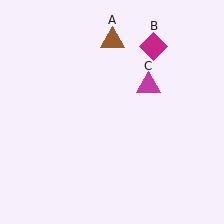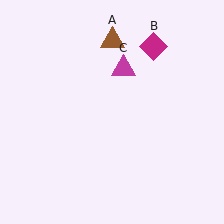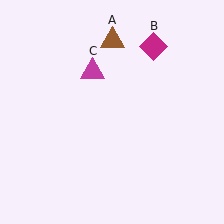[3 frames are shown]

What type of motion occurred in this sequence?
The magenta triangle (object C) rotated counterclockwise around the center of the scene.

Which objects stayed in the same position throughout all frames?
Brown triangle (object A) and magenta diamond (object B) remained stationary.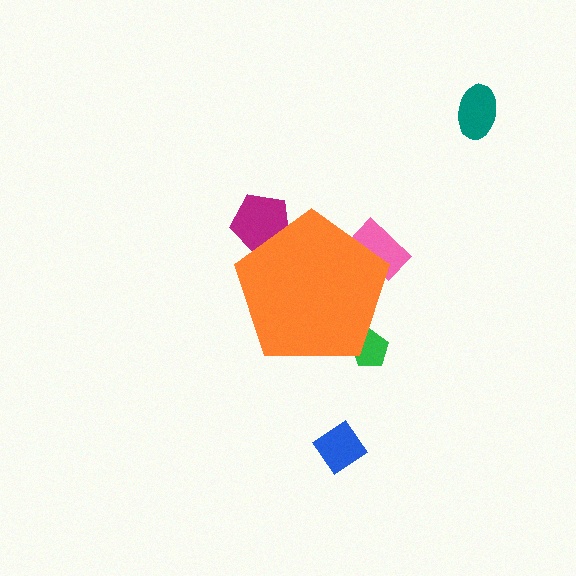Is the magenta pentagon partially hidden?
Yes, the magenta pentagon is partially hidden behind the orange pentagon.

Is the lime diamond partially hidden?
Yes, the lime diamond is partially hidden behind the orange pentagon.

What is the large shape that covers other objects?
An orange pentagon.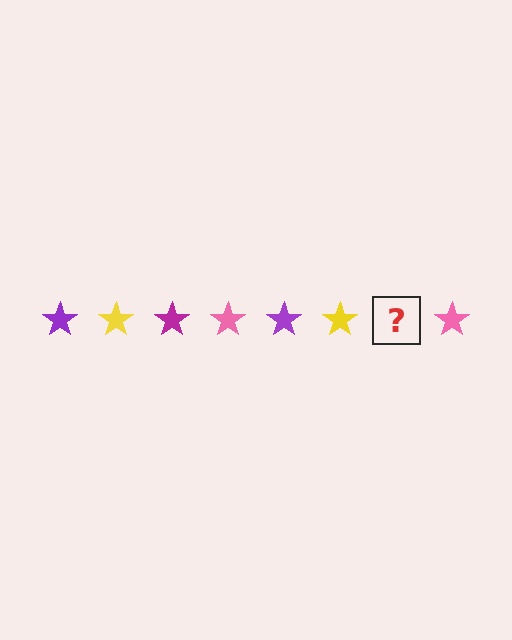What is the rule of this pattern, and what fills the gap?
The rule is that the pattern cycles through purple, yellow, magenta, pink stars. The gap should be filled with a magenta star.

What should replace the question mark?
The question mark should be replaced with a magenta star.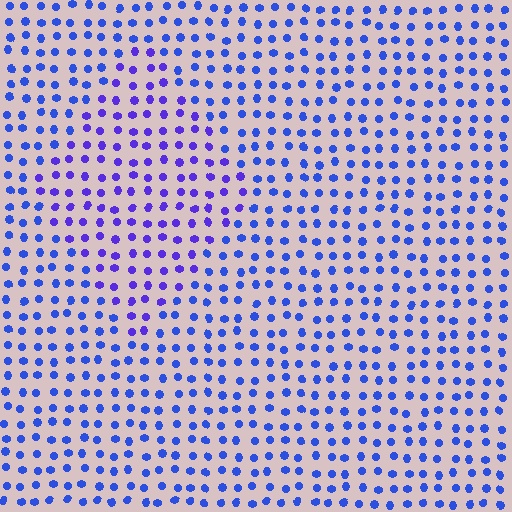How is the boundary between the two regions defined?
The boundary is defined purely by a slight shift in hue (about 27 degrees). Spacing, size, and orientation are identical on both sides.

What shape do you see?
I see a diamond.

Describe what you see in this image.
The image is filled with small blue elements in a uniform arrangement. A diamond-shaped region is visible where the elements are tinted to a slightly different hue, forming a subtle color boundary.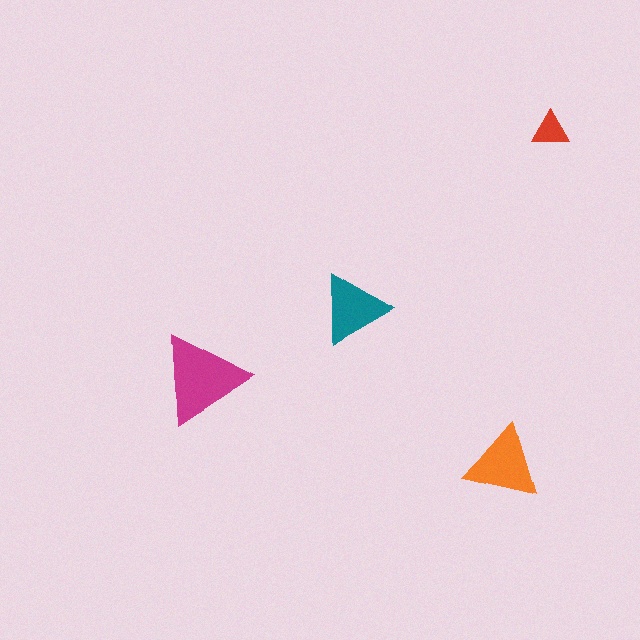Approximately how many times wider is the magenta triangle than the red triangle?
About 2.5 times wider.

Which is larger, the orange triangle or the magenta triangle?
The magenta one.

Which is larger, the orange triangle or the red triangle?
The orange one.